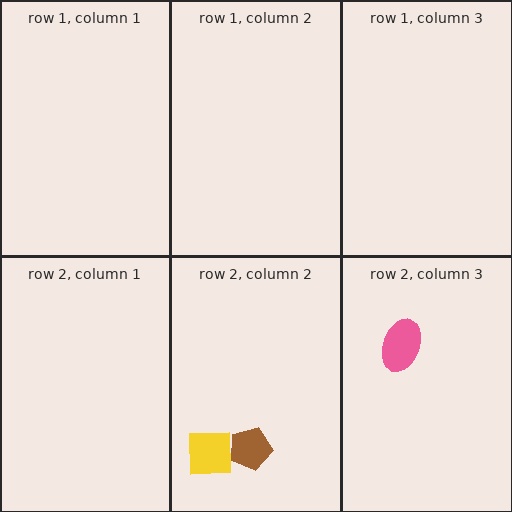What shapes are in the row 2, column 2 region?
The yellow square, the brown pentagon.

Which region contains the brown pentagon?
The row 2, column 2 region.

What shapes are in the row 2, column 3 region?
The pink ellipse.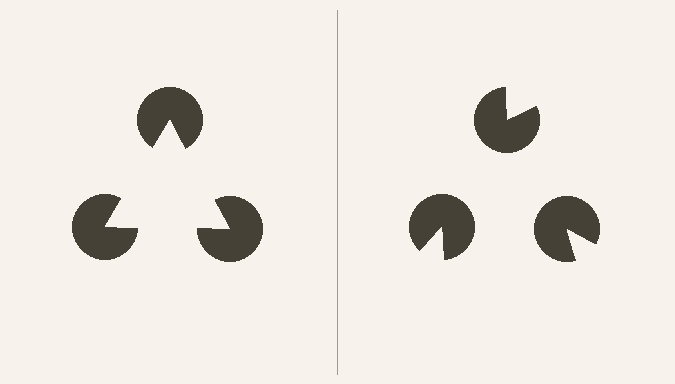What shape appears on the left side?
An illusory triangle.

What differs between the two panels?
The pac-man discs are positioned identically on both sides; only the wedge orientations differ. On the left they align to a triangle; on the right they are misaligned.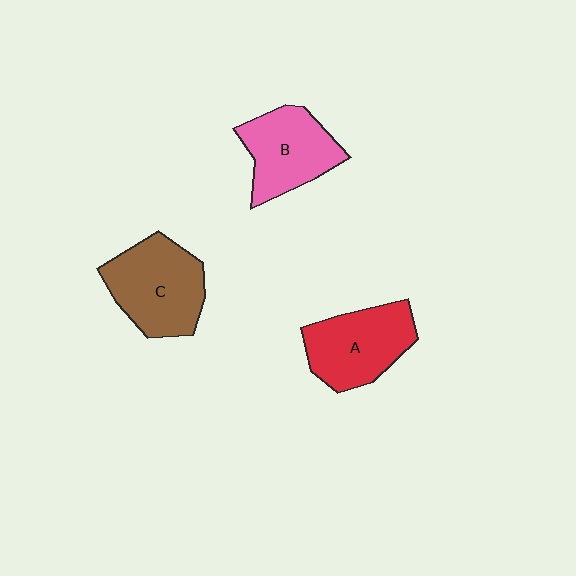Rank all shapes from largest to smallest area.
From largest to smallest: C (brown), A (red), B (pink).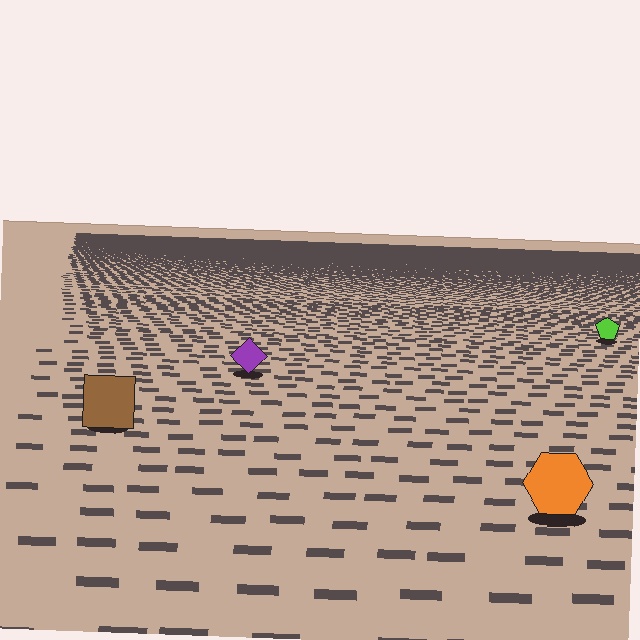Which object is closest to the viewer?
The orange hexagon is closest. The texture marks near it are larger and more spread out.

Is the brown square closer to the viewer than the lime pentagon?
Yes. The brown square is closer — you can tell from the texture gradient: the ground texture is coarser near it.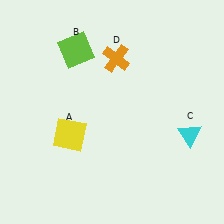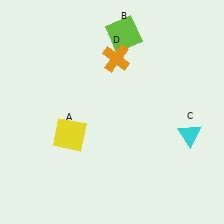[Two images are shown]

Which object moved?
The lime square (B) moved right.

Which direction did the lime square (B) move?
The lime square (B) moved right.